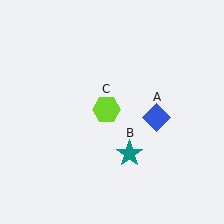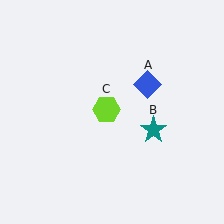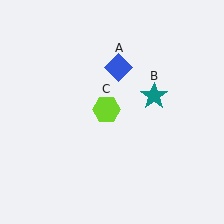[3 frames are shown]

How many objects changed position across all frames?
2 objects changed position: blue diamond (object A), teal star (object B).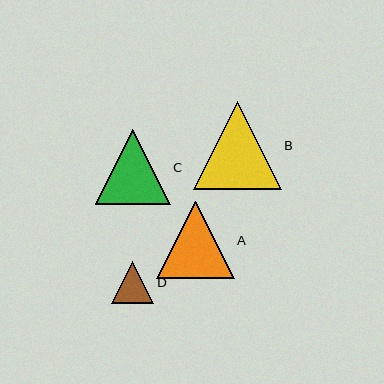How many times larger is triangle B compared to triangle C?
Triangle B is approximately 1.2 times the size of triangle C.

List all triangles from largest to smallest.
From largest to smallest: B, A, C, D.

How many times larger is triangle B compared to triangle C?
Triangle B is approximately 1.2 times the size of triangle C.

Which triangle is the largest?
Triangle B is the largest with a size of approximately 87 pixels.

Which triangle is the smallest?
Triangle D is the smallest with a size of approximately 42 pixels.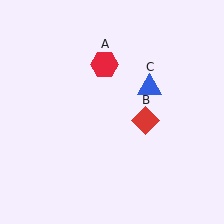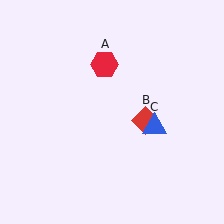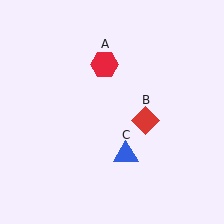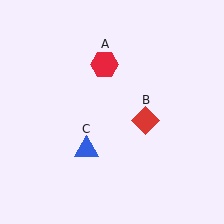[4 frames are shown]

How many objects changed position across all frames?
1 object changed position: blue triangle (object C).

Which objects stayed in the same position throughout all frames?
Red hexagon (object A) and red diamond (object B) remained stationary.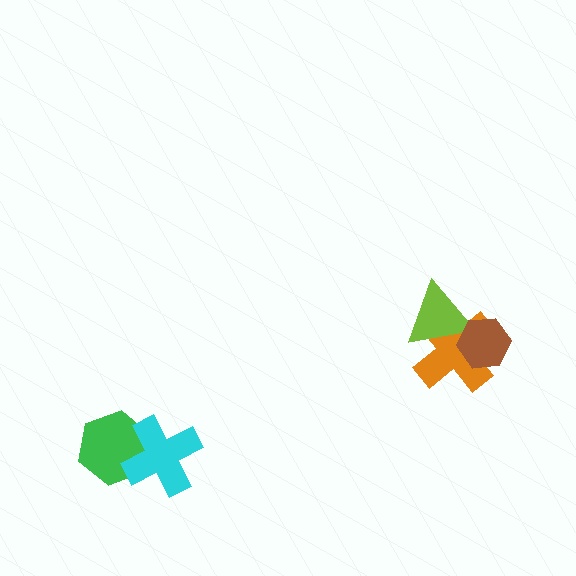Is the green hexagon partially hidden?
Yes, it is partially covered by another shape.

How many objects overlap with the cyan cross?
1 object overlaps with the cyan cross.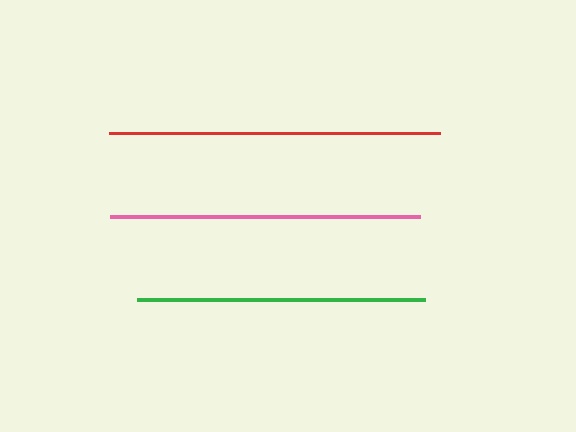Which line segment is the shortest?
The green line is the shortest at approximately 288 pixels.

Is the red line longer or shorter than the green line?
The red line is longer than the green line.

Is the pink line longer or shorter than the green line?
The pink line is longer than the green line.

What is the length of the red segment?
The red segment is approximately 331 pixels long.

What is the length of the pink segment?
The pink segment is approximately 310 pixels long.